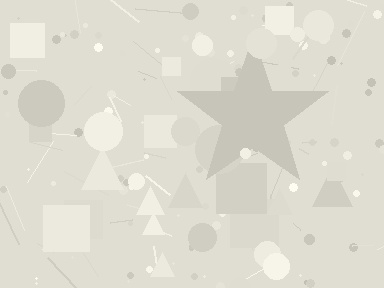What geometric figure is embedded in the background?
A star is embedded in the background.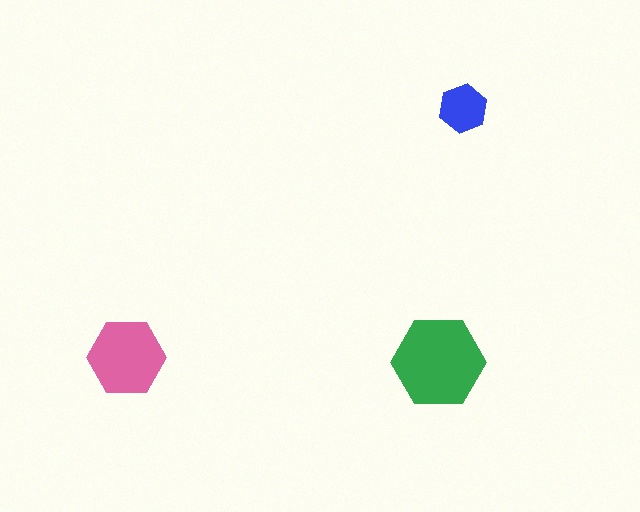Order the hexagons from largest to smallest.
the green one, the pink one, the blue one.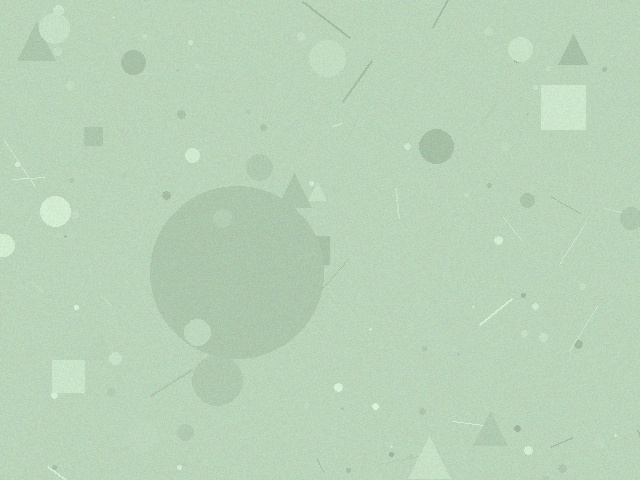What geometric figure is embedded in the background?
A circle is embedded in the background.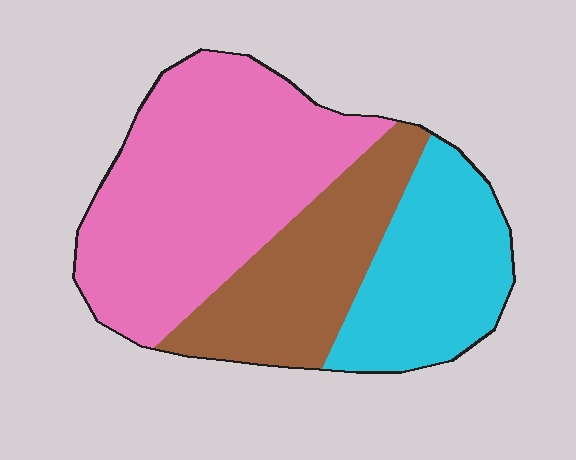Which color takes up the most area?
Pink, at roughly 50%.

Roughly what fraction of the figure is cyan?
Cyan takes up about one quarter (1/4) of the figure.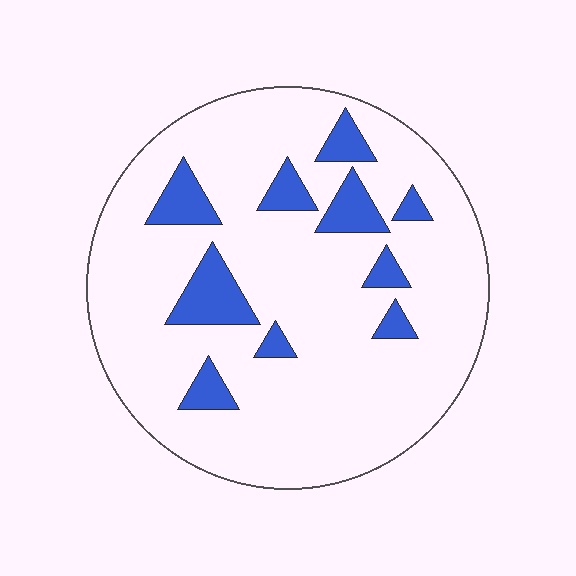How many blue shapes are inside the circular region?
10.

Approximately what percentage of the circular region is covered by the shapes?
Approximately 15%.